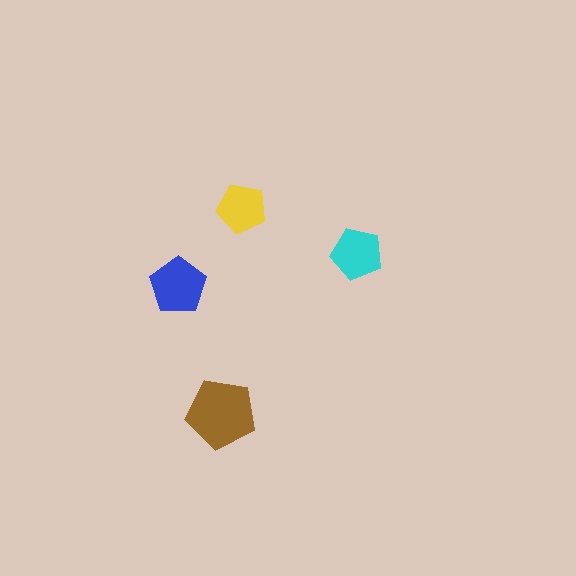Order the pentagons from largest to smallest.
the brown one, the blue one, the cyan one, the yellow one.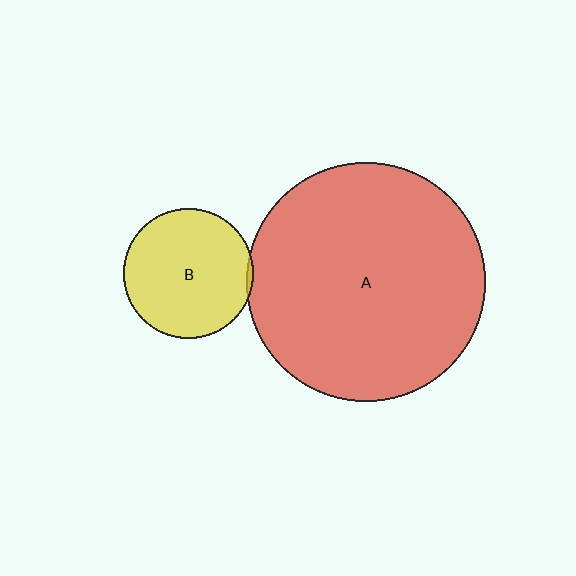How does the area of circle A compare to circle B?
Approximately 3.4 times.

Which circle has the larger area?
Circle A (red).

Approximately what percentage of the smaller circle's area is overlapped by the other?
Approximately 5%.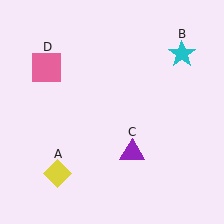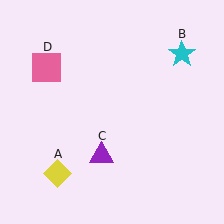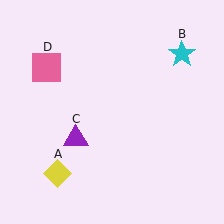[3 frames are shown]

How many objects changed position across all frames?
1 object changed position: purple triangle (object C).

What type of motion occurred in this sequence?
The purple triangle (object C) rotated clockwise around the center of the scene.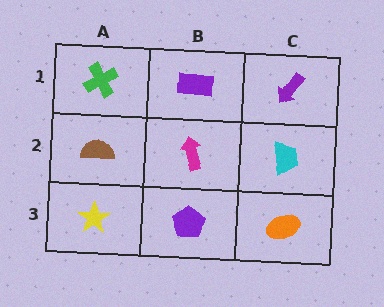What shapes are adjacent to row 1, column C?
A cyan trapezoid (row 2, column C), a purple rectangle (row 1, column B).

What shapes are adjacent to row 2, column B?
A purple rectangle (row 1, column B), a purple pentagon (row 3, column B), a brown semicircle (row 2, column A), a cyan trapezoid (row 2, column C).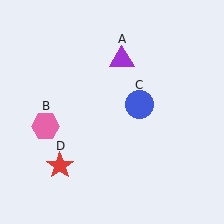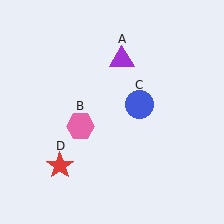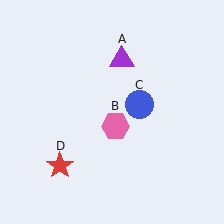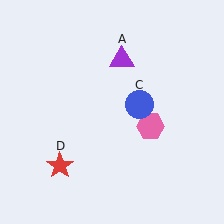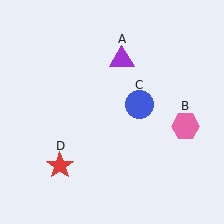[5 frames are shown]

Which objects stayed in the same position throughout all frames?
Purple triangle (object A) and blue circle (object C) and red star (object D) remained stationary.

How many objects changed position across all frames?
1 object changed position: pink hexagon (object B).